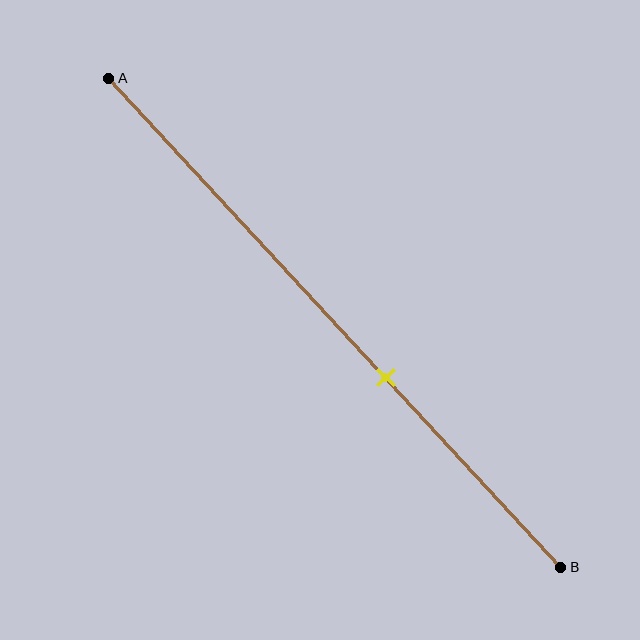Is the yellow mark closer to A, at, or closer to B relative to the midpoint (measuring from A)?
The yellow mark is closer to point B than the midpoint of segment AB.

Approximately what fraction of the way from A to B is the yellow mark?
The yellow mark is approximately 60% of the way from A to B.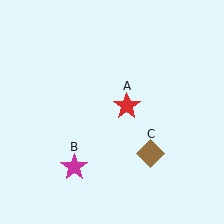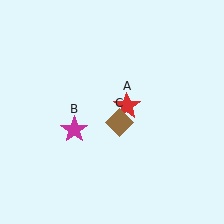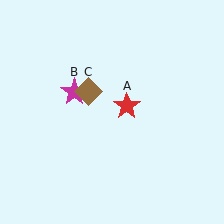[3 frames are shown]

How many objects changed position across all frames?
2 objects changed position: magenta star (object B), brown diamond (object C).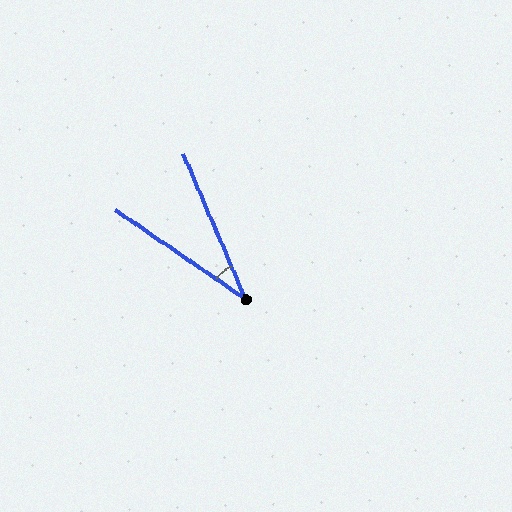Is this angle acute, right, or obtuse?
It is acute.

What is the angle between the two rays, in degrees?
Approximately 33 degrees.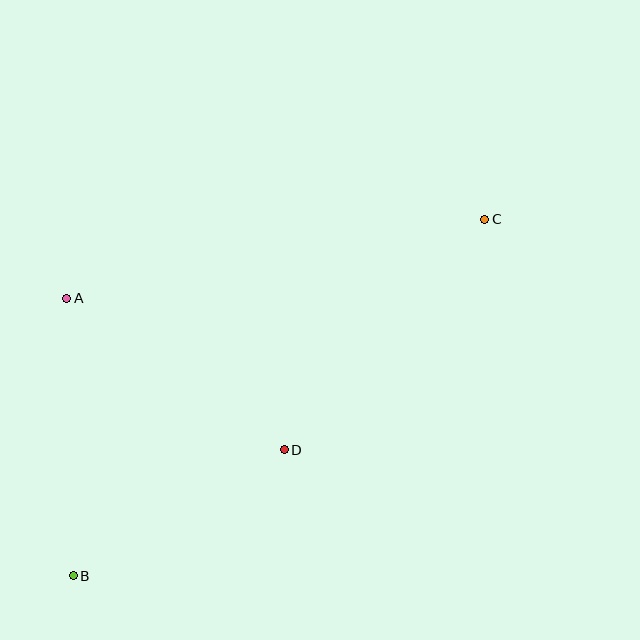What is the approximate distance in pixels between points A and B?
The distance between A and B is approximately 277 pixels.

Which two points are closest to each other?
Points B and D are closest to each other.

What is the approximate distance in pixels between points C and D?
The distance between C and D is approximately 306 pixels.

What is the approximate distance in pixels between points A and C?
The distance between A and C is approximately 425 pixels.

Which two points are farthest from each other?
Points B and C are farthest from each other.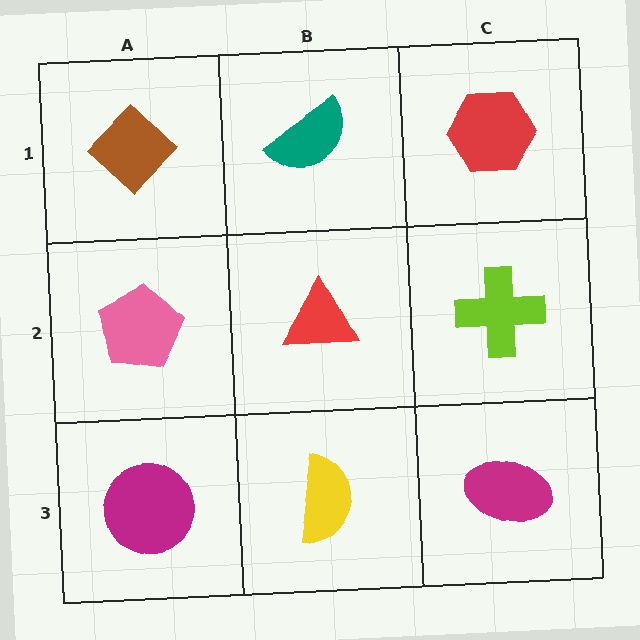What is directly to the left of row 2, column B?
A pink pentagon.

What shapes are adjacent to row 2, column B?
A teal semicircle (row 1, column B), a yellow semicircle (row 3, column B), a pink pentagon (row 2, column A), a lime cross (row 2, column C).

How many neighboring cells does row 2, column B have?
4.